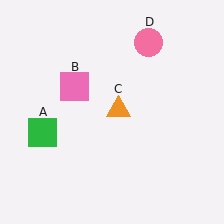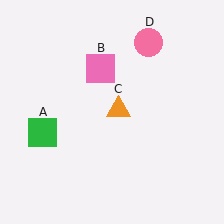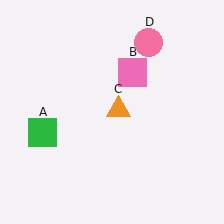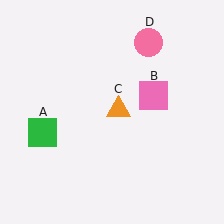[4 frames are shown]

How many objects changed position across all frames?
1 object changed position: pink square (object B).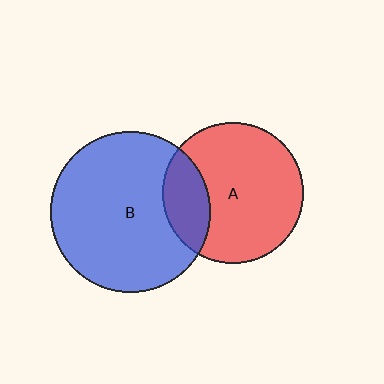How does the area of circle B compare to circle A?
Approximately 1.3 times.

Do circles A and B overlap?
Yes.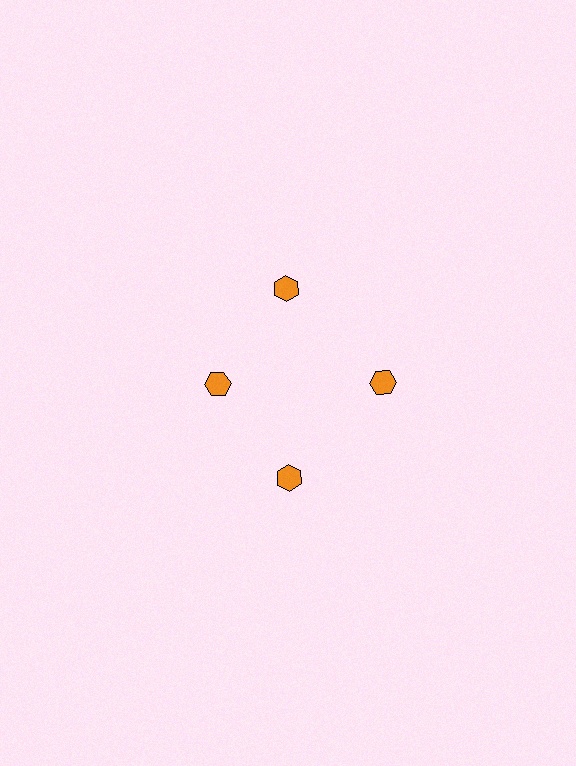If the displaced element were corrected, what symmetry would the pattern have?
It would have 4-fold rotational symmetry — the pattern would map onto itself every 90 degrees.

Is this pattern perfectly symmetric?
No. The 4 orange hexagons are arranged in a ring, but one element near the 9 o'clock position is pulled inward toward the center, breaking the 4-fold rotational symmetry.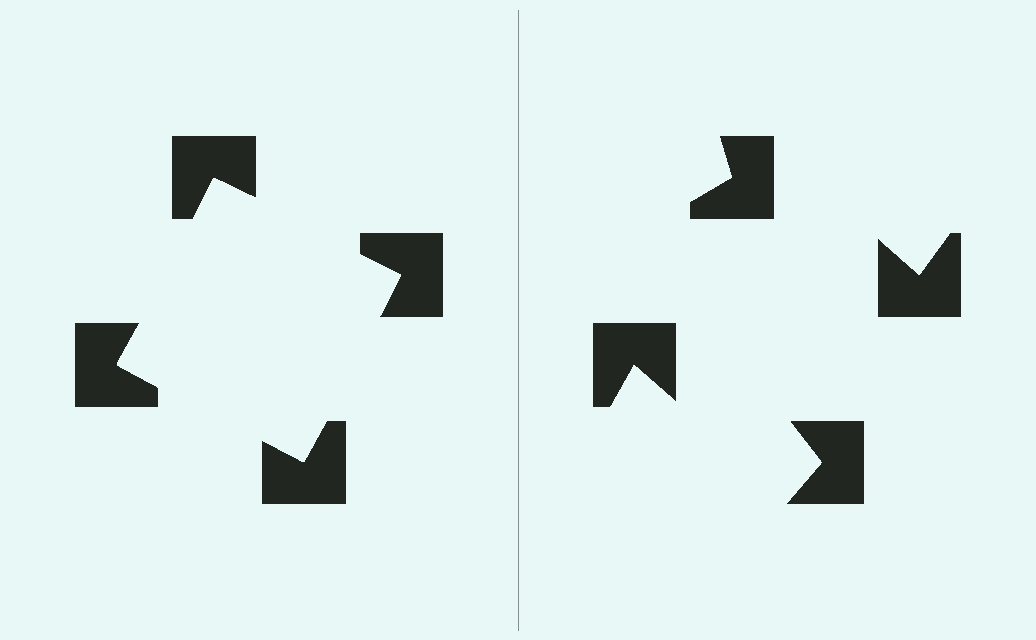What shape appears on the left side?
An illusory square.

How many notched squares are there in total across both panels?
8 — 4 on each side.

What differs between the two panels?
The notched squares are positioned identically on both sides; only the wedge orientations differ. On the left they align to a square; on the right they are misaligned.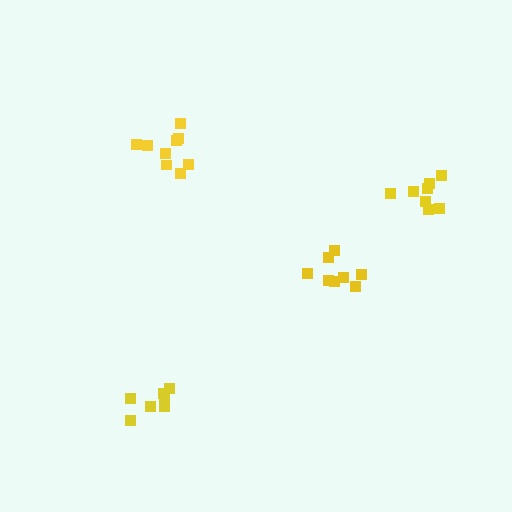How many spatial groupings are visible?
There are 4 spatial groupings.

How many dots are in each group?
Group 1: 8 dots, Group 2: 8 dots, Group 3: 9 dots, Group 4: 7 dots (32 total).